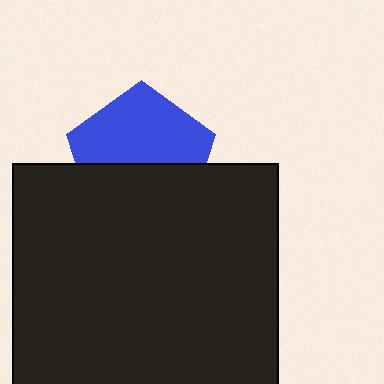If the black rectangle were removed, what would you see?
You would see the complete blue pentagon.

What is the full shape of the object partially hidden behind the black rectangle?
The partially hidden object is a blue pentagon.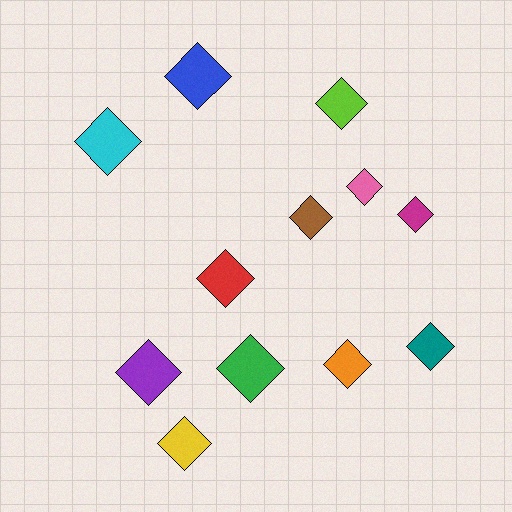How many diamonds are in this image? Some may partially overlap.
There are 12 diamonds.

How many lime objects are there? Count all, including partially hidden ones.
There is 1 lime object.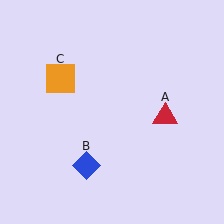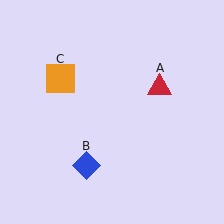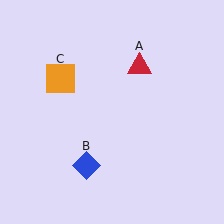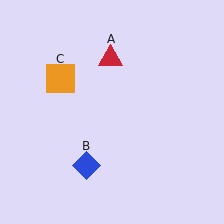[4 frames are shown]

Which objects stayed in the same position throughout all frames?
Blue diamond (object B) and orange square (object C) remained stationary.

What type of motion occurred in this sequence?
The red triangle (object A) rotated counterclockwise around the center of the scene.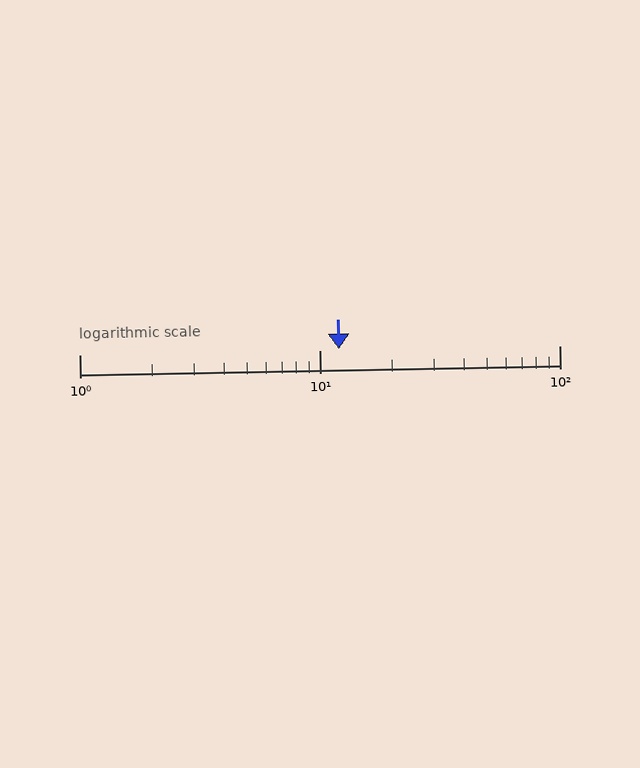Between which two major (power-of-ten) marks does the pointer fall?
The pointer is between 10 and 100.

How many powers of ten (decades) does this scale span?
The scale spans 2 decades, from 1 to 100.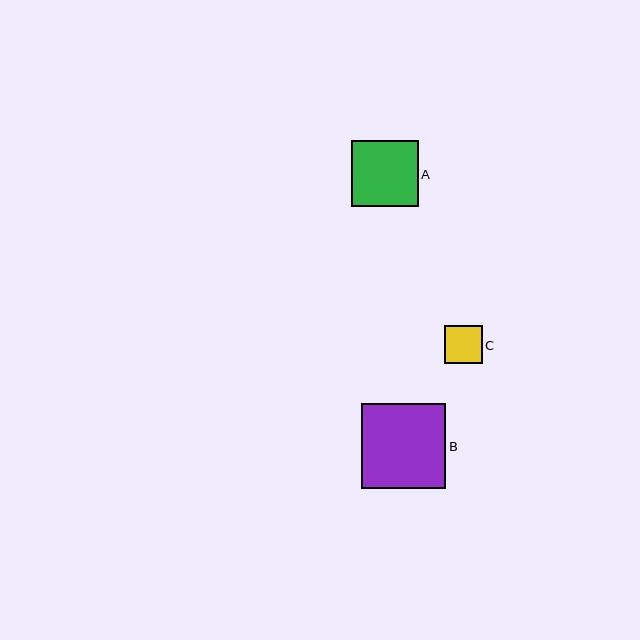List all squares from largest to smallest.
From largest to smallest: B, A, C.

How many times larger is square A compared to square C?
Square A is approximately 1.8 times the size of square C.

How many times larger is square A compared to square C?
Square A is approximately 1.8 times the size of square C.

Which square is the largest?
Square B is the largest with a size of approximately 85 pixels.